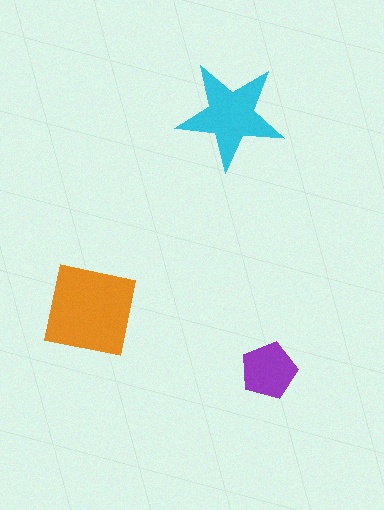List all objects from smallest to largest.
The purple pentagon, the cyan star, the orange square.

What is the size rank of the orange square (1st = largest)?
1st.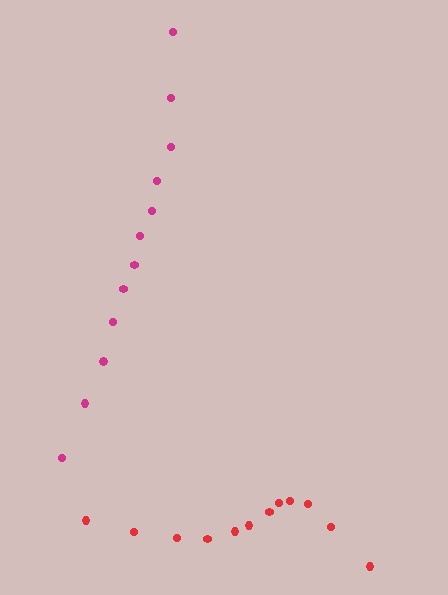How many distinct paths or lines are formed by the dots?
There are 2 distinct paths.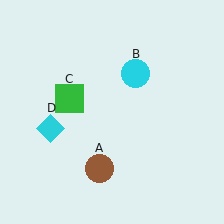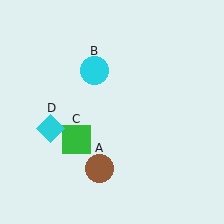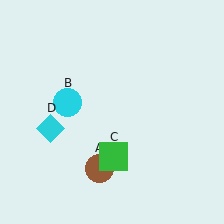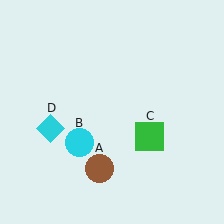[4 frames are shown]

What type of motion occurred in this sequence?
The cyan circle (object B), green square (object C) rotated counterclockwise around the center of the scene.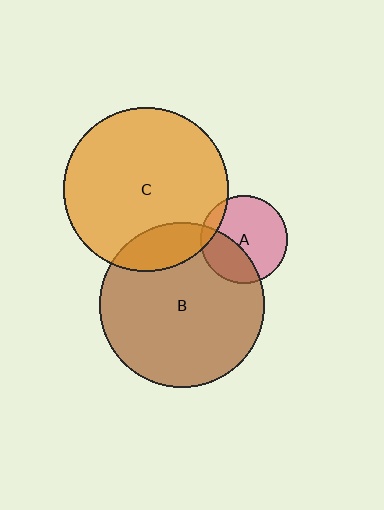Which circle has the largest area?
Circle B (brown).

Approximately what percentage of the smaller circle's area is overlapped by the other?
Approximately 15%.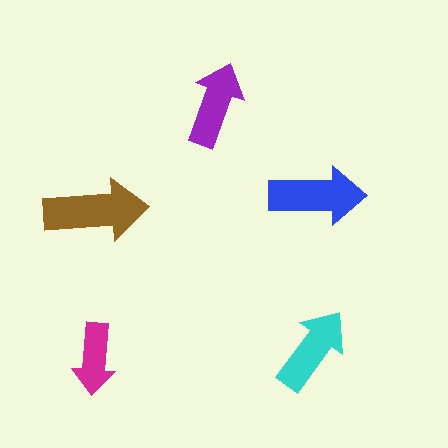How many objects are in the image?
There are 5 objects in the image.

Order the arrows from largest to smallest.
the brown one, the blue one, the cyan one, the purple one, the magenta one.